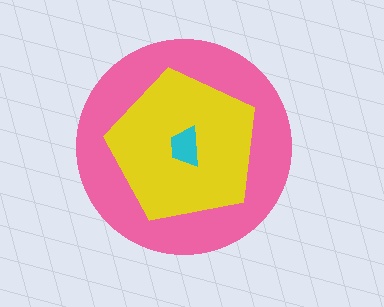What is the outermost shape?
The pink circle.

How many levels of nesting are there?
3.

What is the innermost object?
The cyan trapezoid.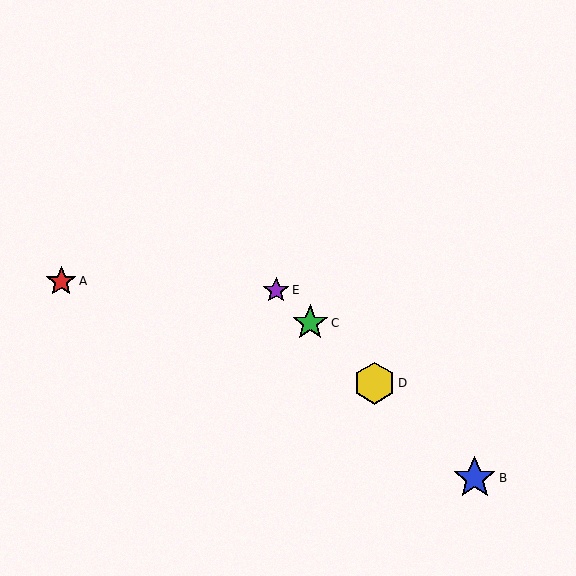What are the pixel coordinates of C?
Object C is at (310, 323).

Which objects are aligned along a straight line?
Objects B, C, D, E are aligned along a straight line.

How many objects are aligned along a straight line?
4 objects (B, C, D, E) are aligned along a straight line.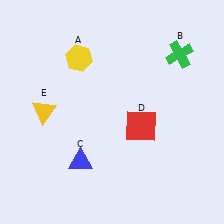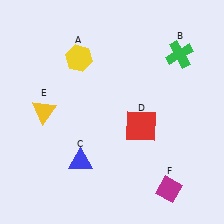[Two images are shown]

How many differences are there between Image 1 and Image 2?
There is 1 difference between the two images.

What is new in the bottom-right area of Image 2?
A magenta diamond (F) was added in the bottom-right area of Image 2.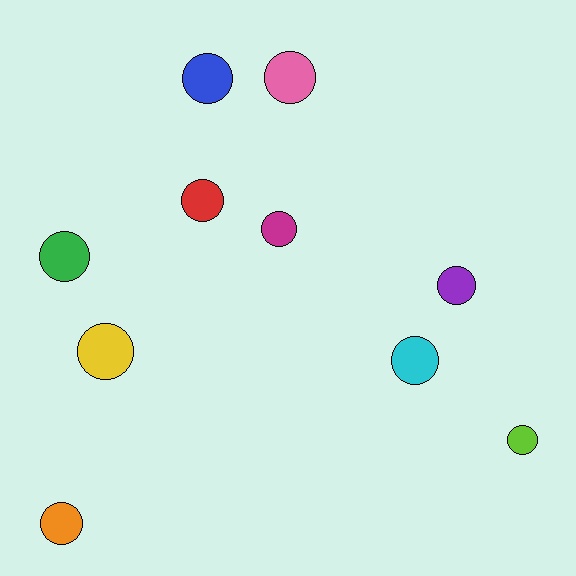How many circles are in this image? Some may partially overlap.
There are 10 circles.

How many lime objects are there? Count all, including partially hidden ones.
There is 1 lime object.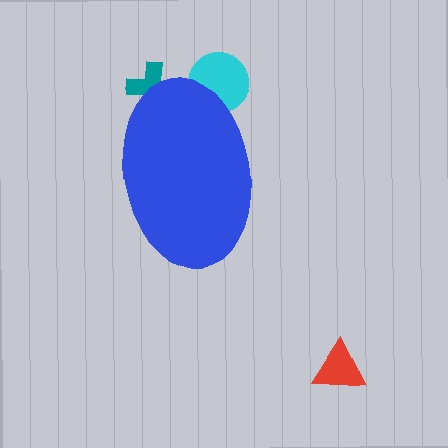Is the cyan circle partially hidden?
Yes, the cyan circle is partially hidden behind the blue ellipse.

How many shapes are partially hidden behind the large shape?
2 shapes are partially hidden.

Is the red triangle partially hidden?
No, the red triangle is fully visible.